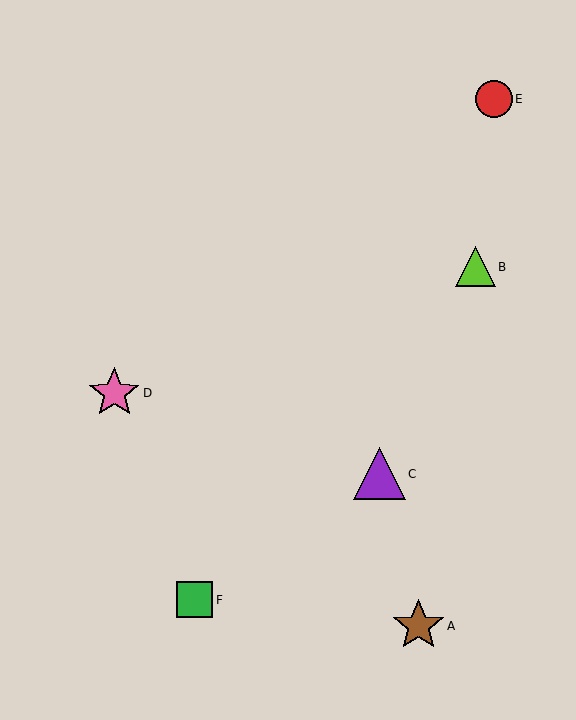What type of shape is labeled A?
Shape A is a brown star.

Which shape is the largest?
The purple triangle (labeled C) is the largest.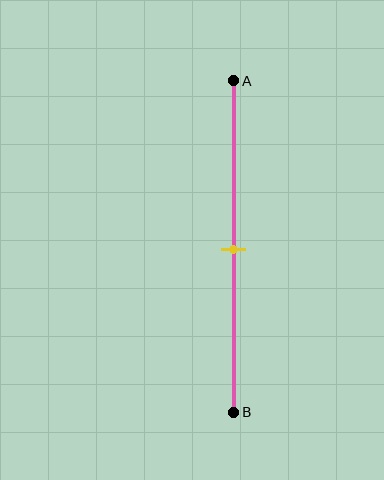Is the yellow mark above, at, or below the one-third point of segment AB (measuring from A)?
The yellow mark is below the one-third point of segment AB.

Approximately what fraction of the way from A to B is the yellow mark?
The yellow mark is approximately 50% of the way from A to B.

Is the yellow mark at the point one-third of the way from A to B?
No, the mark is at about 50% from A, not at the 33% one-third point.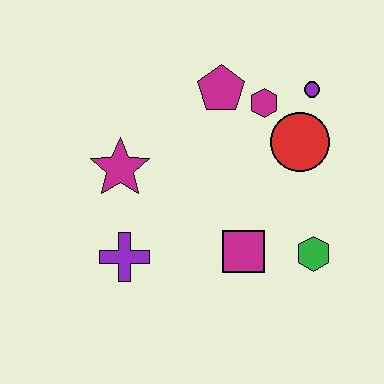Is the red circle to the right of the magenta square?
Yes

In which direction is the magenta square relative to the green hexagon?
The magenta square is to the left of the green hexagon.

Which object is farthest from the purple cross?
The purple circle is farthest from the purple cross.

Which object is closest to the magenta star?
The purple cross is closest to the magenta star.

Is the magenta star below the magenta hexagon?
Yes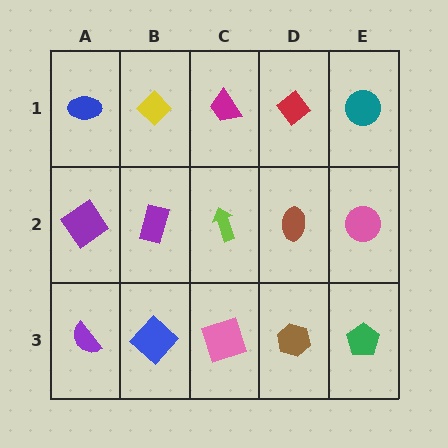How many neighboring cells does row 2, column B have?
4.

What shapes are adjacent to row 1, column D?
A brown ellipse (row 2, column D), a magenta trapezoid (row 1, column C), a teal circle (row 1, column E).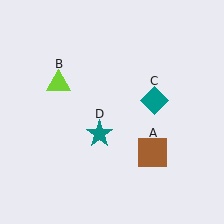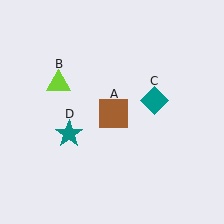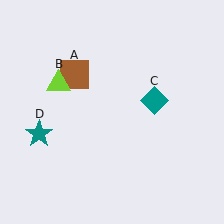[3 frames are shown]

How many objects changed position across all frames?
2 objects changed position: brown square (object A), teal star (object D).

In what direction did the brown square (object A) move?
The brown square (object A) moved up and to the left.